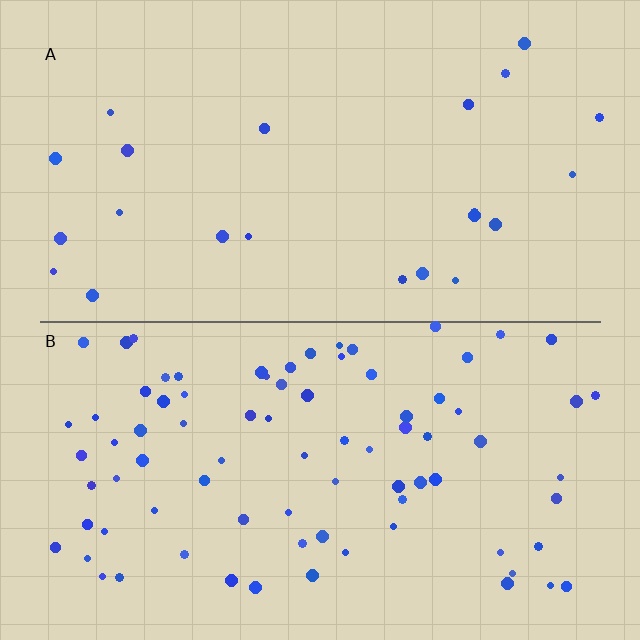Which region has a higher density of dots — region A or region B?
B (the bottom).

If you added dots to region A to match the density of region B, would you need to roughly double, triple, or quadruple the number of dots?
Approximately quadruple.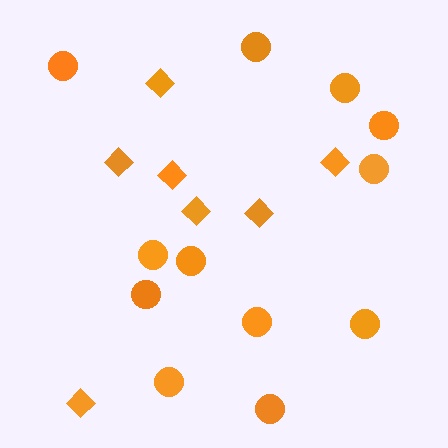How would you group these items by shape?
There are 2 groups: one group of circles (12) and one group of diamonds (7).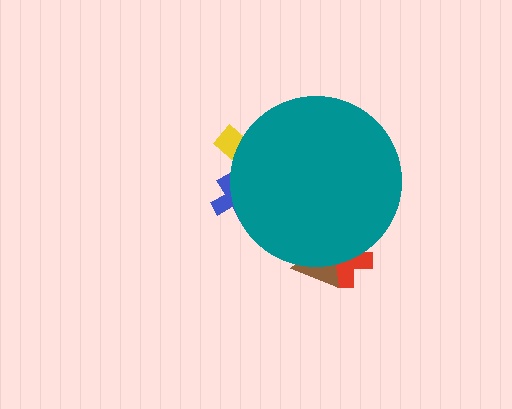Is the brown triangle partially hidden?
Yes, the brown triangle is partially hidden behind the teal circle.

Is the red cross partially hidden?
Yes, the red cross is partially hidden behind the teal circle.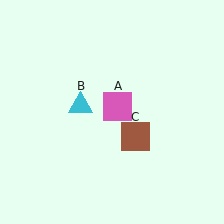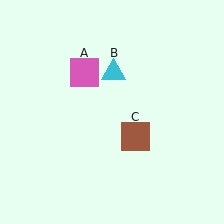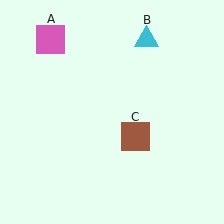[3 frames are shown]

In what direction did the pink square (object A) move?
The pink square (object A) moved up and to the left.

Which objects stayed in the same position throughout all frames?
Brown square (object C) remained stationary.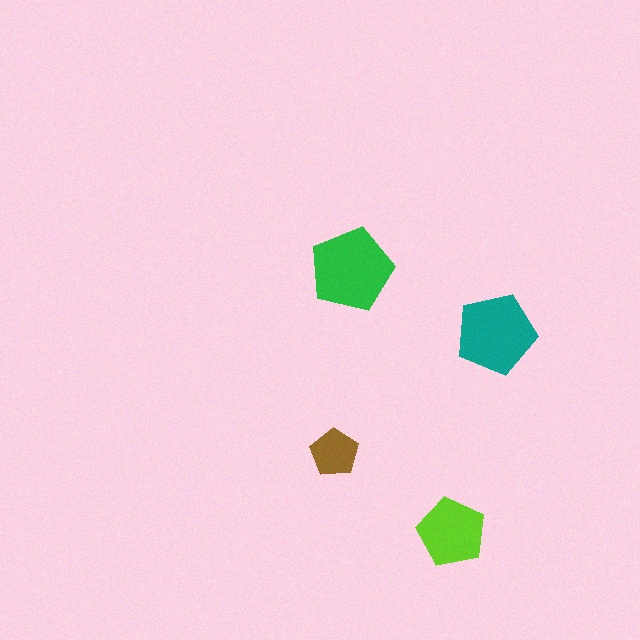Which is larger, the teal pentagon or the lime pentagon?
The teal one.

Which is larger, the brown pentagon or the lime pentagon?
The lime one.